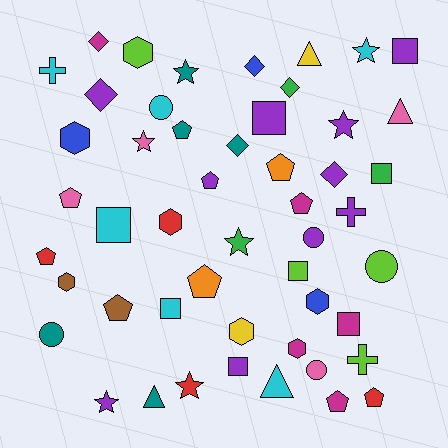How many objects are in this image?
There are 50 objects.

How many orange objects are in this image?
There are 2 orange objects.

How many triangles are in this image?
There are 4 triangles.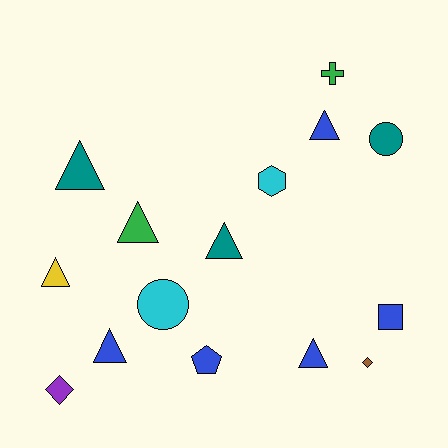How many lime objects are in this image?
There are no lime objects.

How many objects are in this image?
There are 15 objects.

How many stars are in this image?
There are no stars.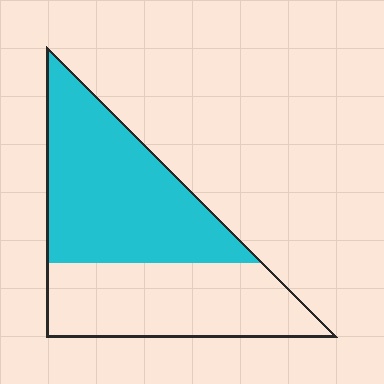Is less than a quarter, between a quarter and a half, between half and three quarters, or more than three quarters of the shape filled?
Between half and three quarters.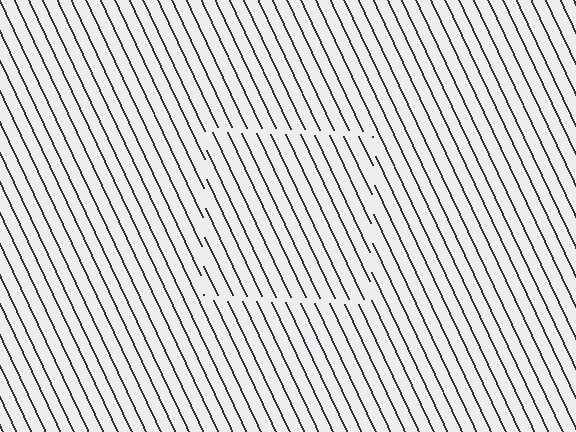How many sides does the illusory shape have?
4 sides — the line-ends trace a square.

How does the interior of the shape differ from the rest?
The interior of the shape contains the same grating, shifted by half a period — the contour is defined by the phase discontinuity where line-ends from the inner and outer gratings abut.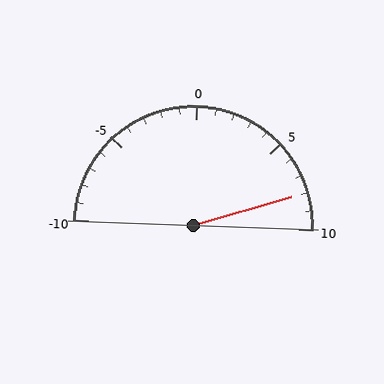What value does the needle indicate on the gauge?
The needle indicates approximately 8.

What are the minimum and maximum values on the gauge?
The gauge ranges from -10 to 10.